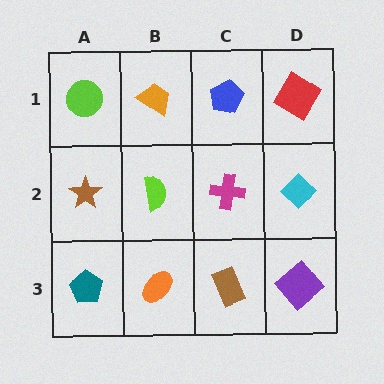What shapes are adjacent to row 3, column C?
A magenta cross (row 2, column C), an orange ellipse (row 3, column B), a purple diamond (row 3, column D).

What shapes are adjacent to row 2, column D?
A red diamond (row 1, column D), a purple diamond (row 3, column D), a magenta cross (row 2, column C).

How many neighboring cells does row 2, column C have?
4.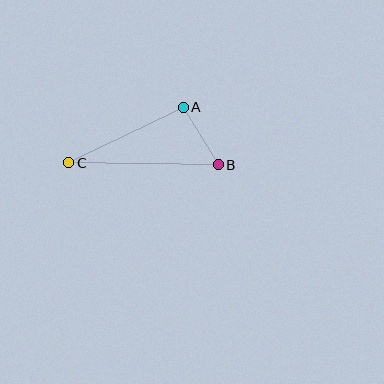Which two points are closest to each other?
Points A and B are closest to each other.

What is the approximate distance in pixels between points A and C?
The distance between A and C is approximately 127 pixels.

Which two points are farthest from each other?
Points B and C are farthest from each other.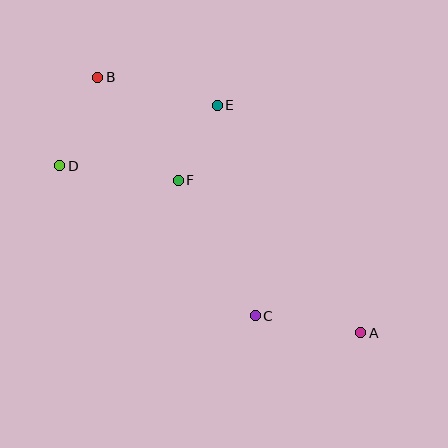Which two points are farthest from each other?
Points A and B are farthest from each other.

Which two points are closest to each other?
Points E and F are closest to each other.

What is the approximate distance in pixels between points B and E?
The distance between B and E is approximately 123 pixels.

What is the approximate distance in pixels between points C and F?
The distance between C and F is approximately 156 pixels.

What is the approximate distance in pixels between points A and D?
The distance between A and D is approximately 345 pixels.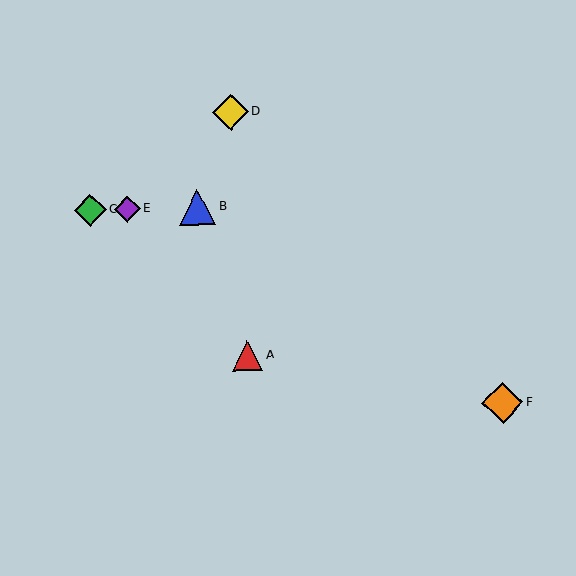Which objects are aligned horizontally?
Objects B, C, E are aligned horizontally.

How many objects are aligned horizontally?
3 objects (B, C, E) are aligned horizontally.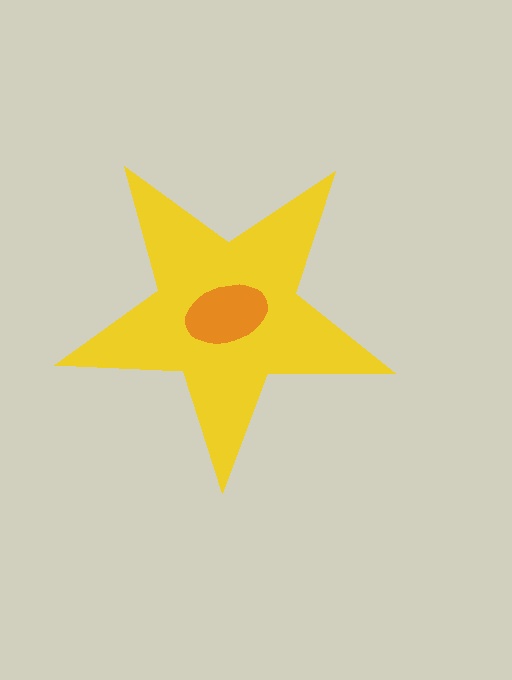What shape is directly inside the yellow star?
The orange ellipse.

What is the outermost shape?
The yellow star.